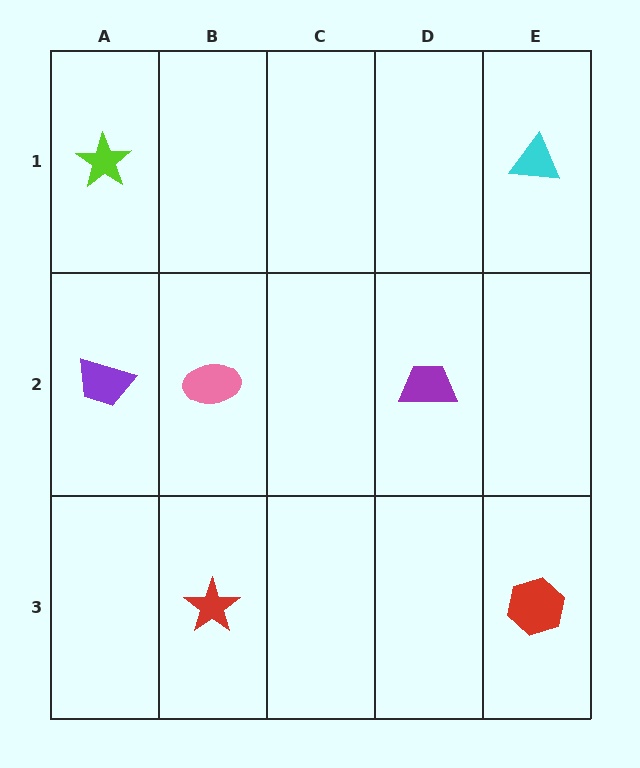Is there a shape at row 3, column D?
No, that cell is empty.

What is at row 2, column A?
A purple trapezoid.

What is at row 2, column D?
A purple trapezoid.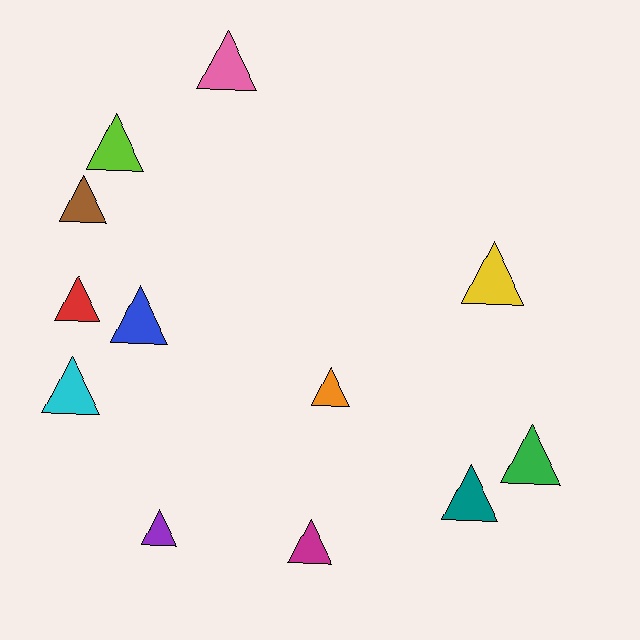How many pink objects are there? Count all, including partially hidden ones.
There is 1 pink object.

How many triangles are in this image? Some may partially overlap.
There are 12 triangles.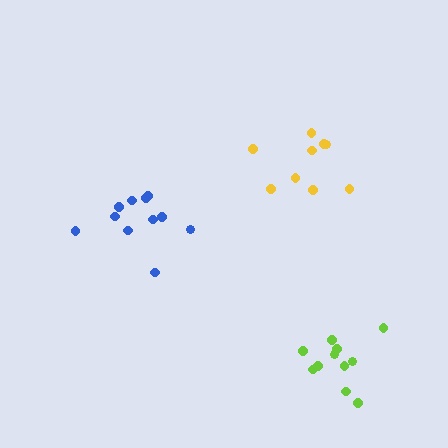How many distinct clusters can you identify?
There are 3 distinct clusters.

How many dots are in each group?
Group 1: 11 dots, Group 2: 11 dots, Group 3: 9 dots (31 total).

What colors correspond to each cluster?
The clusters are colored: lime, blue, yellow.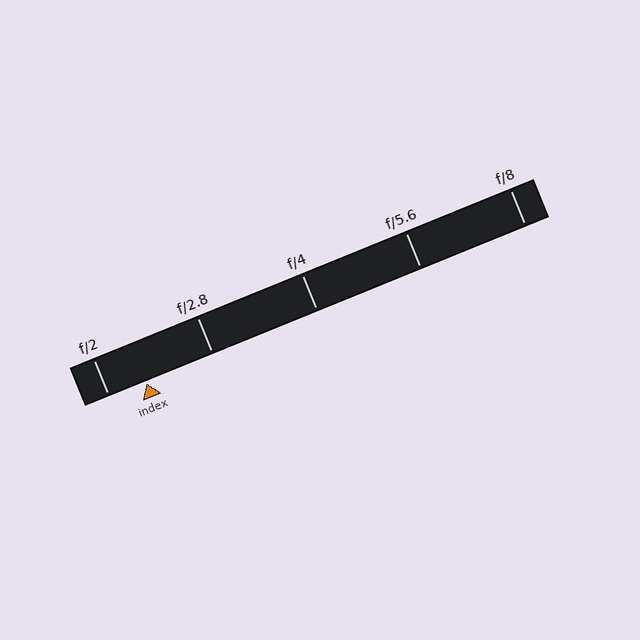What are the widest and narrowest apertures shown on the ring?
The widest aperture shown is f/2 and the narrowest is f/8.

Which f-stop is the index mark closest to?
The index mark is closest to f/2.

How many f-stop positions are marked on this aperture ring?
There are 5 f-stop positions marked.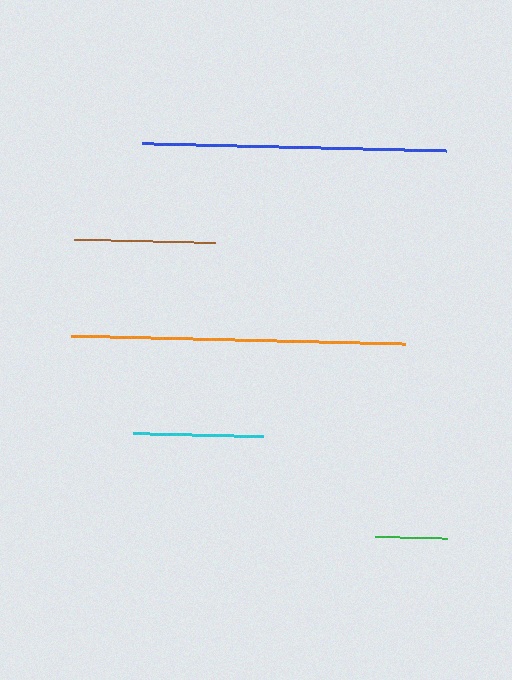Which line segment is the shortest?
The green line is the shortest at approximately 71 pixels.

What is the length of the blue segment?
The blue segment is approximately 305 pixels long.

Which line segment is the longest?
The orange line is the longest at approximately 334 pixels.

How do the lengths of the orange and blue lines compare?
The orange and blue lines are approximately the same length.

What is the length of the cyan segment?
The cyan segment is approximately 129 pixels long.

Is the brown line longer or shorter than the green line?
The brown line is longer than the green line.